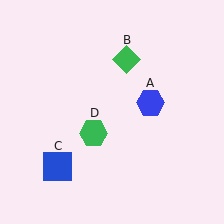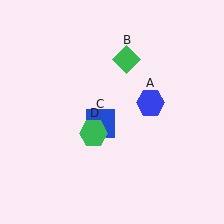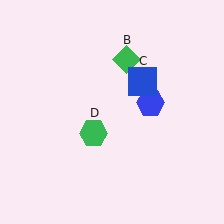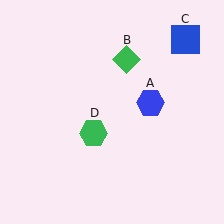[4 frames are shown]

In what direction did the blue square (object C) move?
The blue square (object C) moved up and to the right.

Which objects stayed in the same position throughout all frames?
Blue hexagon (object A) and green diamond (object B) and green hexagon (object D) remained stationary.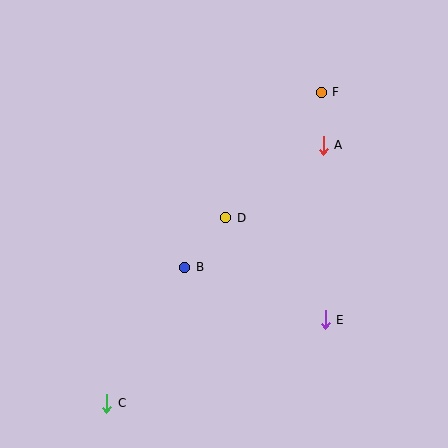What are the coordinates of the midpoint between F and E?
The midpoint between F and E is at (323, 206).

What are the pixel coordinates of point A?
Point A is at (323, 145).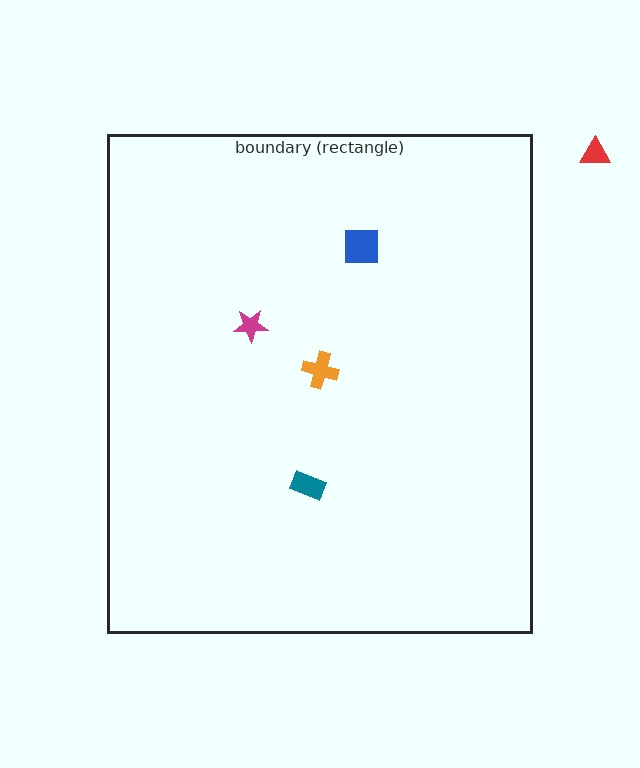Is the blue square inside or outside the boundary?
Inside.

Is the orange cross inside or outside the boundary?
Inside.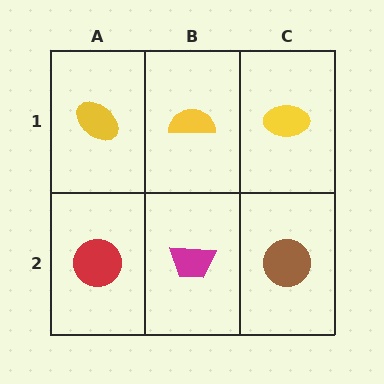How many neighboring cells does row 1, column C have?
2.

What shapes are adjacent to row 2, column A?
A yellow ellipse (row 1, column A), a magenta trapezoid (row 2, column B).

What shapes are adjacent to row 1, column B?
A magenta trapezoid (row 2, column B), a yellow ellipse (row 1, column A), a yellow ellipse (row 1, column C).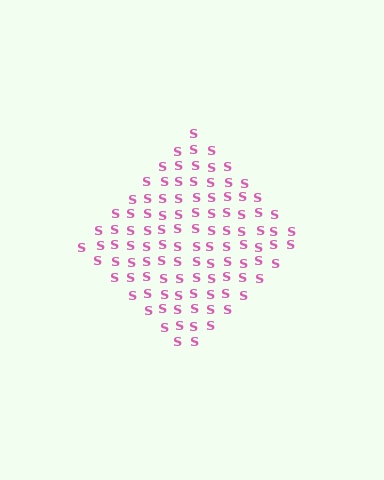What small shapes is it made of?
It is made of small letter S's.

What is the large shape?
The large shape is a diamond.